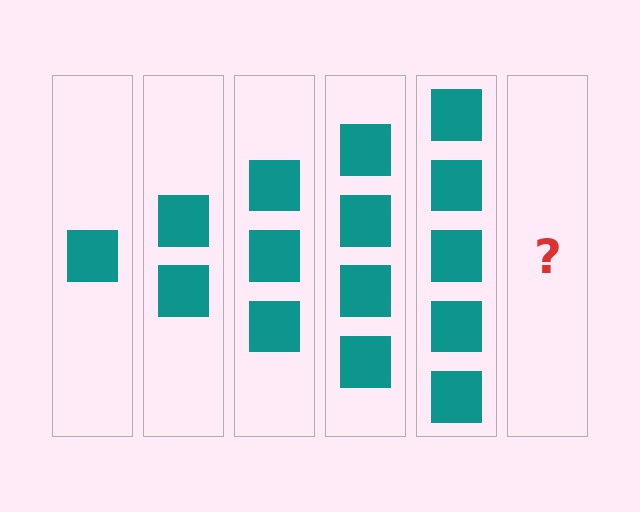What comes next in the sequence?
The next element should be 6 squares.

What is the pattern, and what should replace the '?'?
The pattern is that each step adds one more square. The '?' should be 6 squares.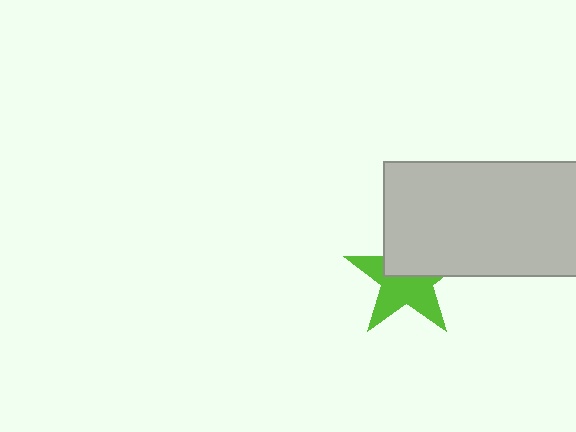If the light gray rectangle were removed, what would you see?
You would see the complete lime star.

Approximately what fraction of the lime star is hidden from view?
Roughly 44% of the lime star is hidden behind the light gray rectangle.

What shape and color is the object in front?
The object in front is a light gray rectangle.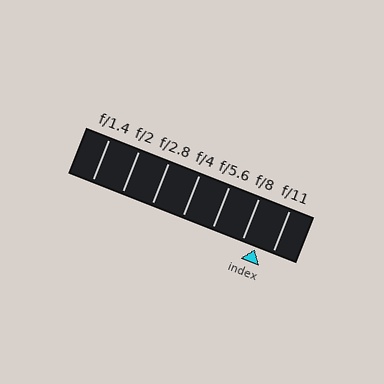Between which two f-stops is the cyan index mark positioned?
The index mark is between f/8 and f/11.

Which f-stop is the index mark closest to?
The index mark is closest to f/8.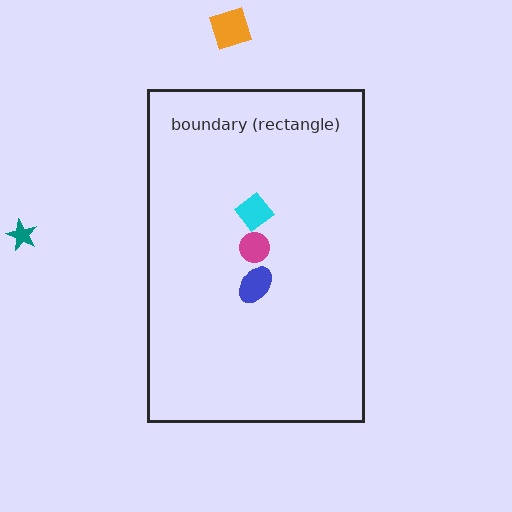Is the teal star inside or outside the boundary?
Outside.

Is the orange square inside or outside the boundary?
Outside.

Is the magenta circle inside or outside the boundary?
Inside.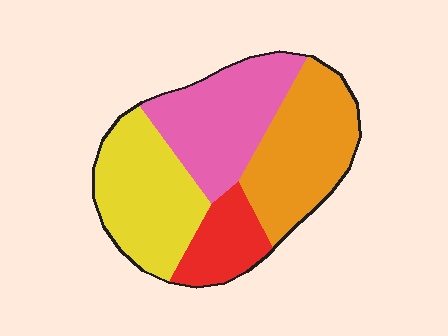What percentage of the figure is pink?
Pink takes up about one quarter (1/4) of the figure.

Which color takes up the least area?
Red, at roughly 15%.